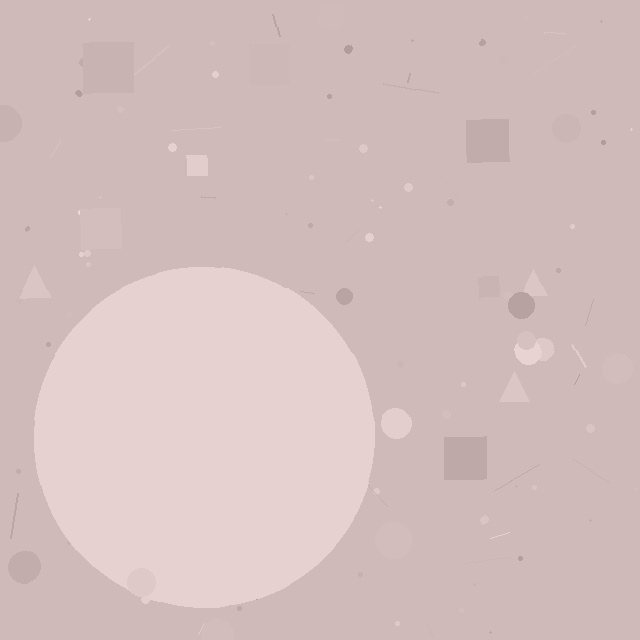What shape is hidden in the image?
A circle is hidden in the image.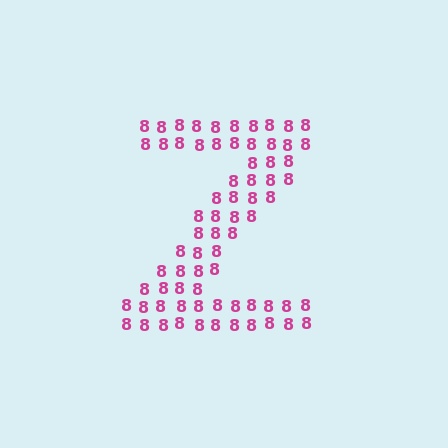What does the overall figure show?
The overall figure shows the letter Z.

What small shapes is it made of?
It is made of small digit 8's.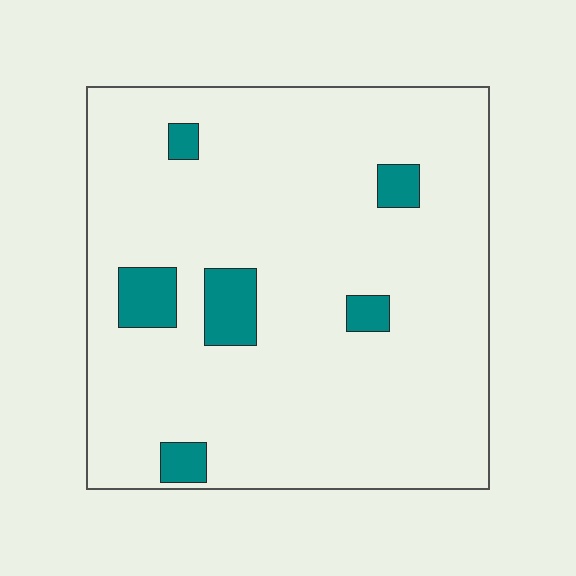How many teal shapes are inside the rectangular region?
6.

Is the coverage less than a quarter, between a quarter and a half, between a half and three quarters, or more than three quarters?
Less than a quarter.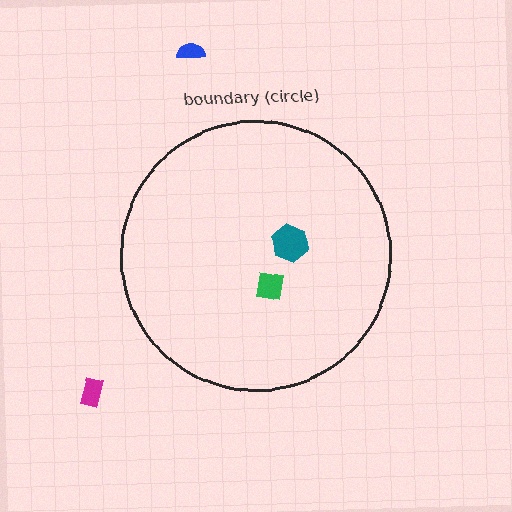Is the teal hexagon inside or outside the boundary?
Inside.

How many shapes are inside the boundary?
2 inside, 2 outside.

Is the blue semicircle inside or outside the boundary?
Outside.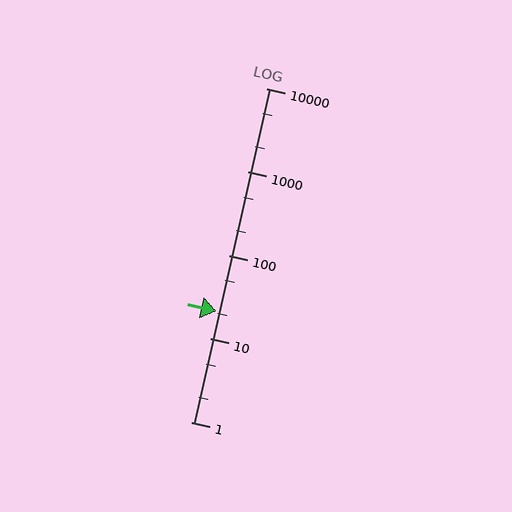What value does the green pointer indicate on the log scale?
The pointer indicates approximately 21.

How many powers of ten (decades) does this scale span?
The scale spans 4 decades, from 1 to 10000.